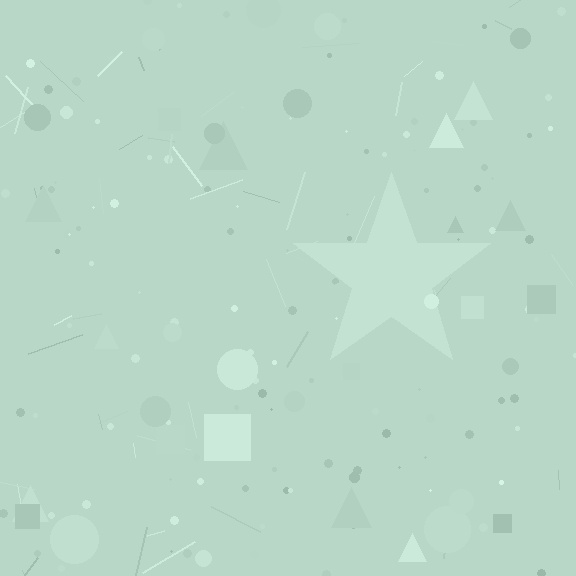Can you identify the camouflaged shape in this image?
The camouflaged shape is a star.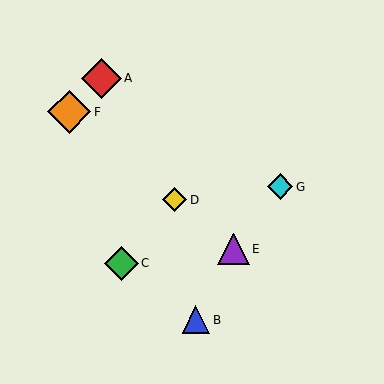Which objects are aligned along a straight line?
Objects D, E, F are aligned along a straight line.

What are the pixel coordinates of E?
Object E is at (233, 249).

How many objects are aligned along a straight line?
3 objects (D, E, F) are aligned along a straight line.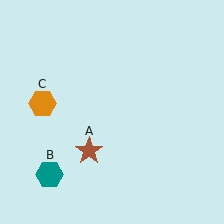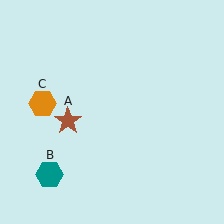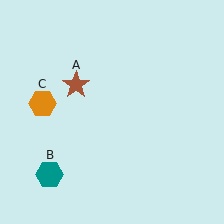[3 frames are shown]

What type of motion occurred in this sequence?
The brown star (object A) rotated clockwise around the center of the scene.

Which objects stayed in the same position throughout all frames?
Teal hexagon (object B) and orange hexagon (object C) remained stationary.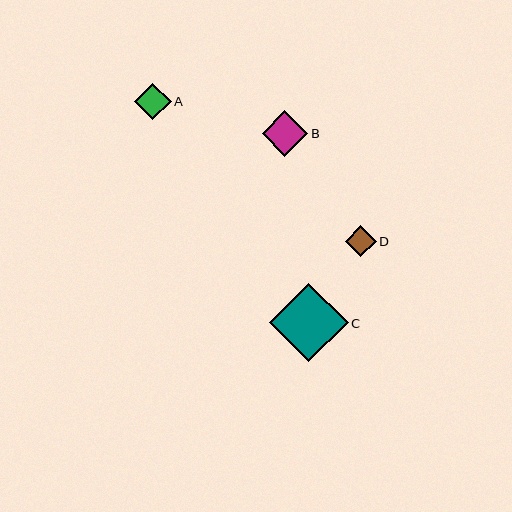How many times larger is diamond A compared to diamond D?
Diamond A is approximately 1.2 times the size of diamond D.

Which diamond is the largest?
Diamond C is the largest with a size of approximately 79 pixels.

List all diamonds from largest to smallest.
From largest to smallest: C, B, A, D.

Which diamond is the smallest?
Diamond D is the smallest with a size of approximately 31 pixels.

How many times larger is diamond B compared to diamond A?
Diamond B is approximately 1.2 times the size of diamond A.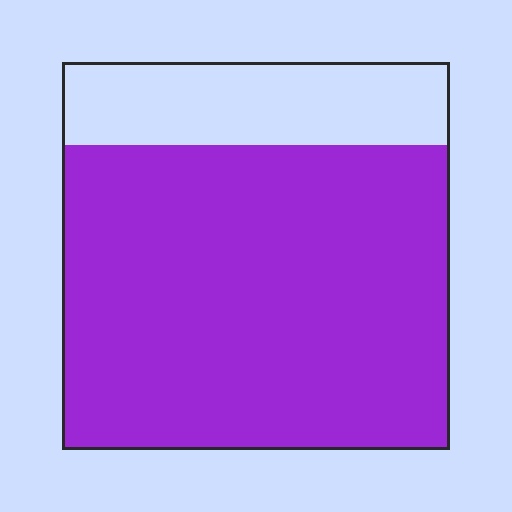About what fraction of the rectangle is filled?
About four fifths (4/5).